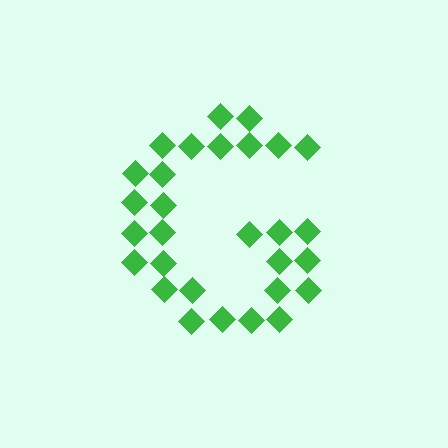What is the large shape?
The large shape is the letter G.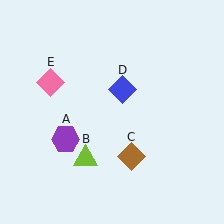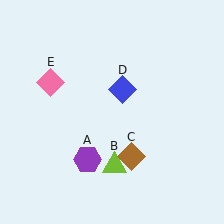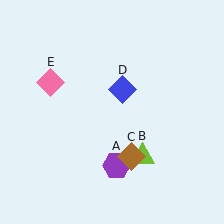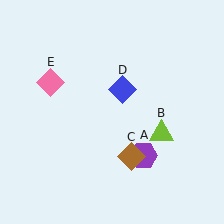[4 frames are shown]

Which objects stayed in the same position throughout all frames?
Brown diamond (object C) and blue diamond (object D) and pink diamond (object E) remained stationary.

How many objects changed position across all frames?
2 objects changed position: purple hexagon (object A), lime triangle (object B).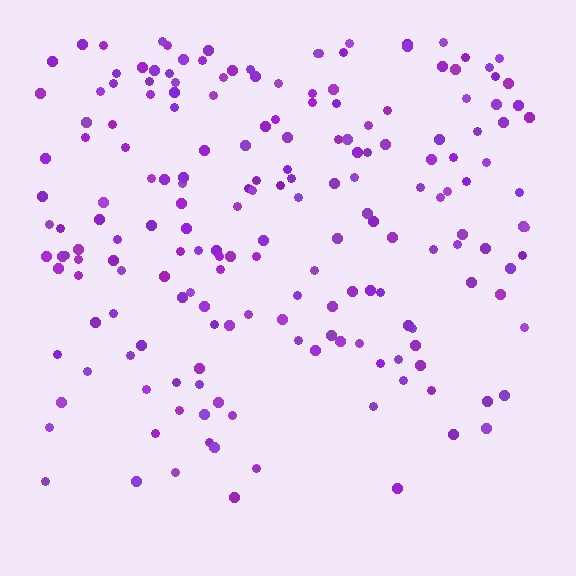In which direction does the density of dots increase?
From bottom to top, with the top side densest.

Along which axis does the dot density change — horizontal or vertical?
Vertical.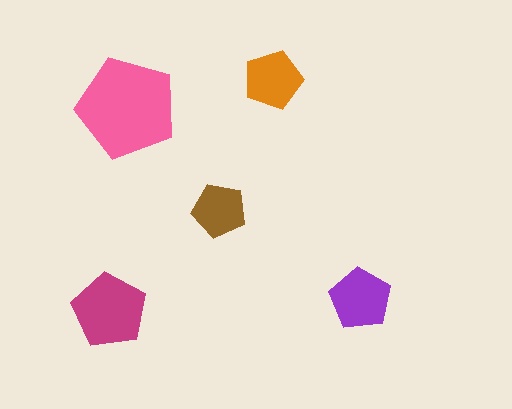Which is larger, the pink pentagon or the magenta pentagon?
The pink one.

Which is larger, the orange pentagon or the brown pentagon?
The orange one.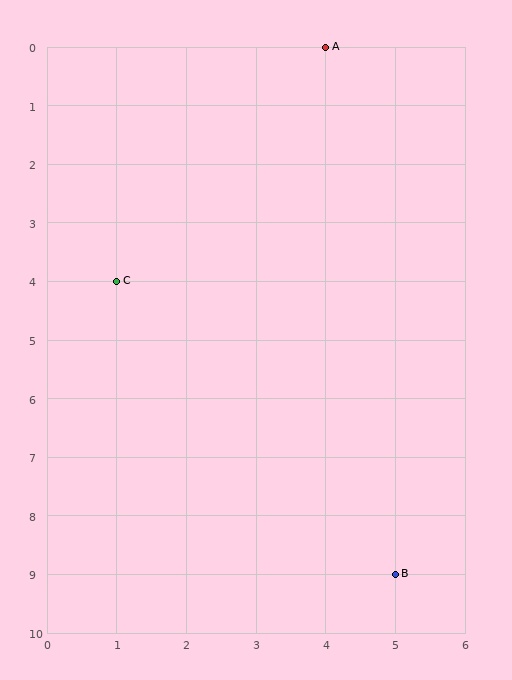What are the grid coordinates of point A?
Point A is at grid coordinates (4, 0).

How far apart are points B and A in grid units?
Points B and A are 1 column and 9 rows apart (about 9.1 grid units diagonally).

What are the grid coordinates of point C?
Point C is at grid coordinates (1, 4).